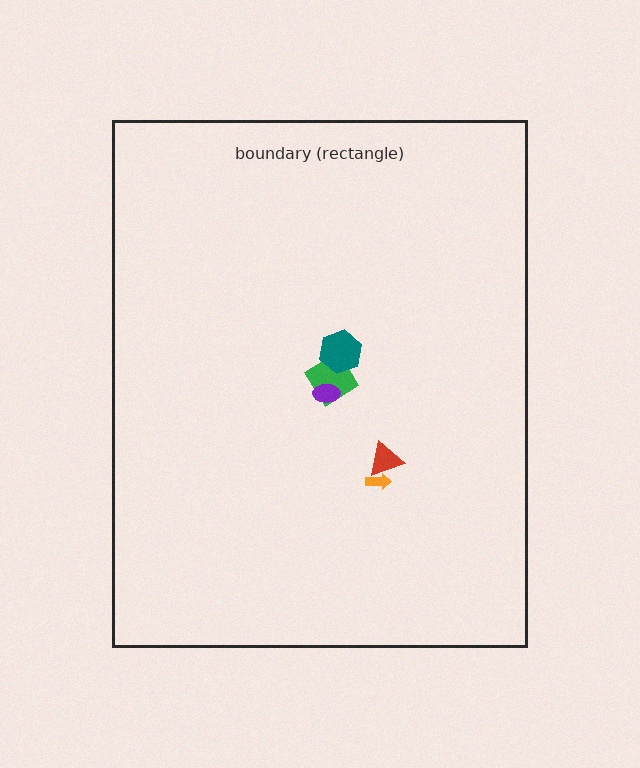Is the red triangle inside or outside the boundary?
Inside.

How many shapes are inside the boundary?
5 inside, 0 outside.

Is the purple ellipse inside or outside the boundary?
Inside.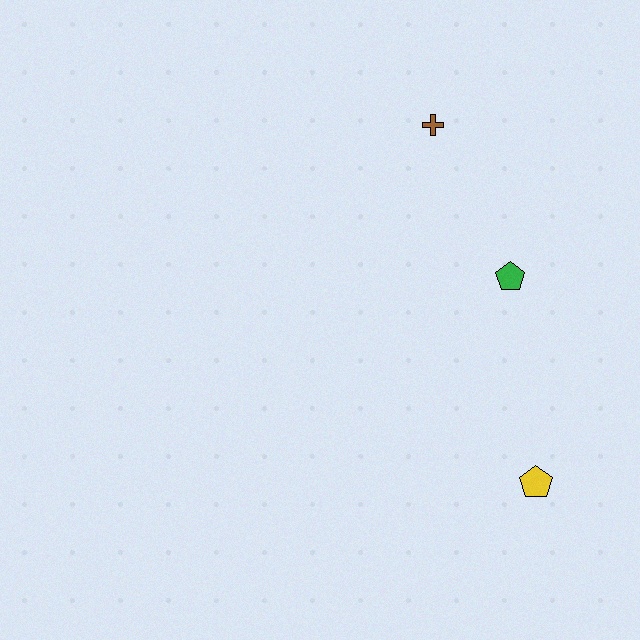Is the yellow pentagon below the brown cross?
Yes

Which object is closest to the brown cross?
The green pentagon is closest to the brown cross.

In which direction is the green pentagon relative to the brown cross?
The green pentagon is below the brown cross.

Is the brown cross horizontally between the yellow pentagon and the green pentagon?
No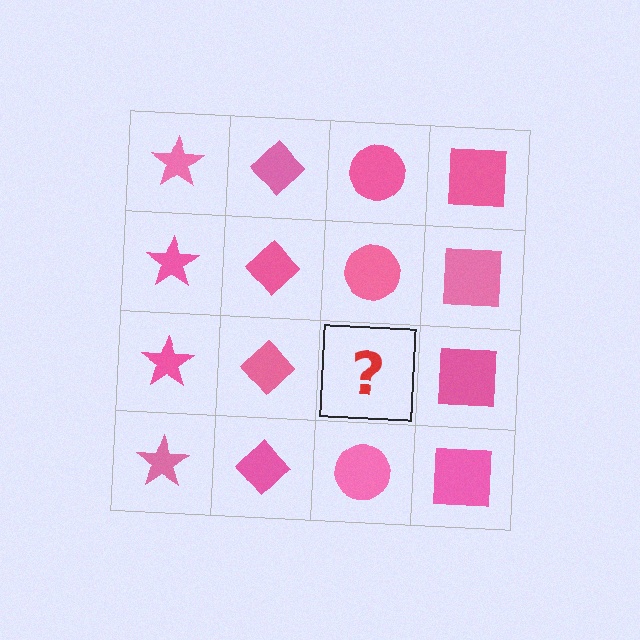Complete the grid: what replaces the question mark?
The question mark should be replaced with a pink circle.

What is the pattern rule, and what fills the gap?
The rule is that each column has a consistent shape. The gap should be filled with a pink circle.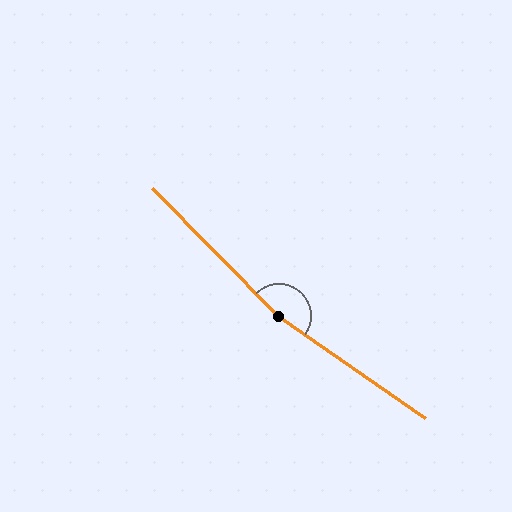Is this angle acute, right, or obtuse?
It is obtuse.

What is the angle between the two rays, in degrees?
Approximately 170 degrees.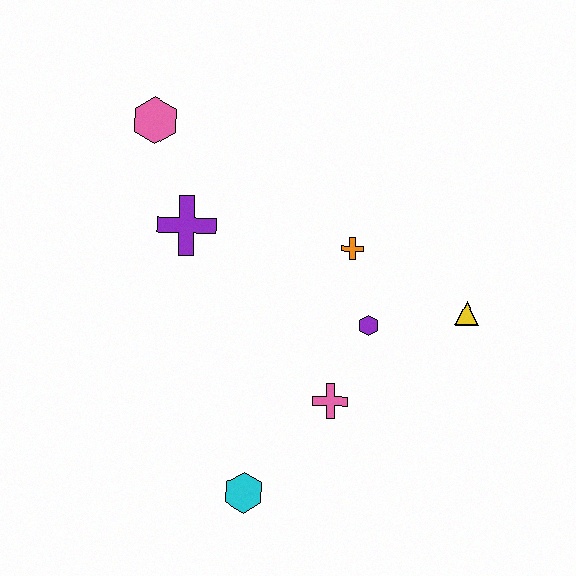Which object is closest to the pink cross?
The purple hexagon is closest to the pink cross.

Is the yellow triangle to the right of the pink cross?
Yes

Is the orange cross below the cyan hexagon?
No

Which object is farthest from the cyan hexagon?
The pink hexagon is farthest from the cyan hexagon.